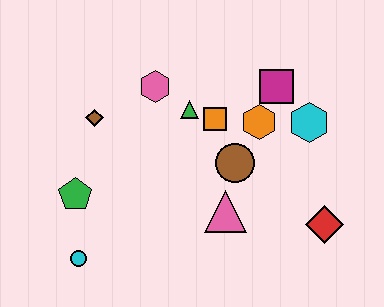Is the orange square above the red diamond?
Yes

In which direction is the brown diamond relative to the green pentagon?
The brown diamond is above the green pentagon.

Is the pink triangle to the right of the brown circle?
No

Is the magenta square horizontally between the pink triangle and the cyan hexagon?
Yes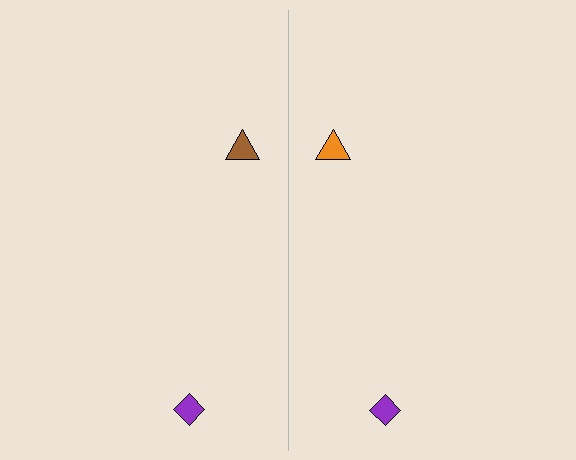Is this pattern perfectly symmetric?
No, the pattern is not perfectly symmetric. The orange triangle on the right side breaks the symmetry — its mirror counterpart is brown.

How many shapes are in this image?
There are 4 shapes in this image.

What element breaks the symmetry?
The orange triangle on the right side breaks the symmetry — its mirror counterpart is brown.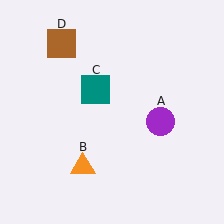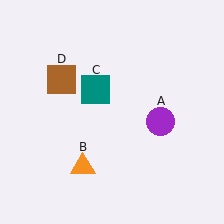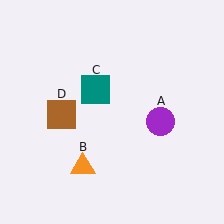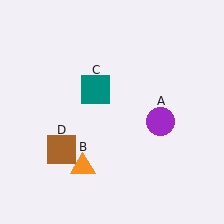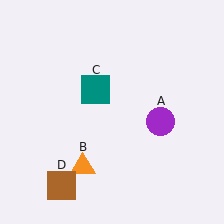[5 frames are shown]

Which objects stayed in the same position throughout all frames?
Purple circle (object A) and orange triangle (object B) and teal square (object C) remained stationary.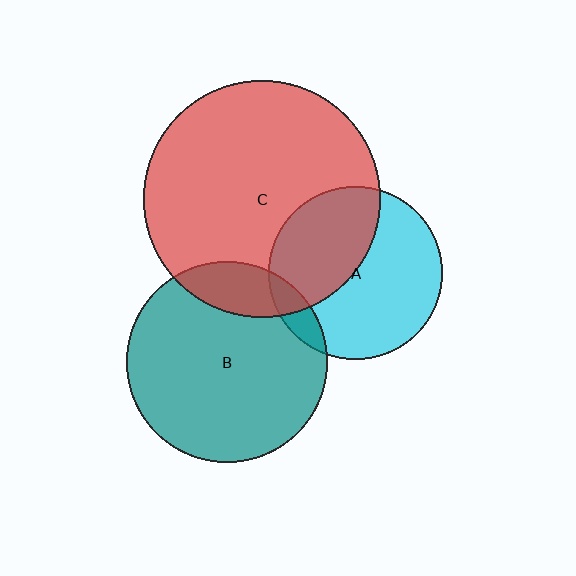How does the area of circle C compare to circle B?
Approximately 1.4 times.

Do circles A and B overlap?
Yes.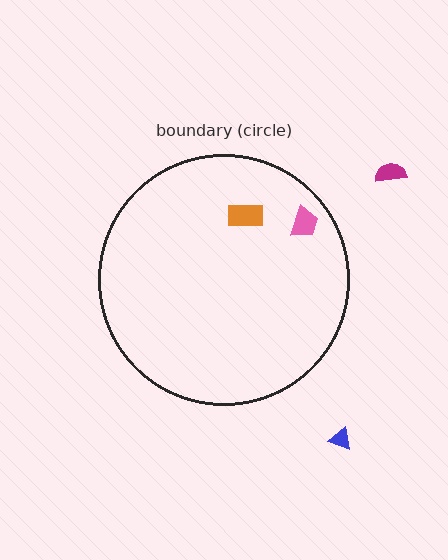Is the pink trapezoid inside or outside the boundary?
Inside.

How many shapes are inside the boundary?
2 inside, 2 outside.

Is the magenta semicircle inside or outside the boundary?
Outside.